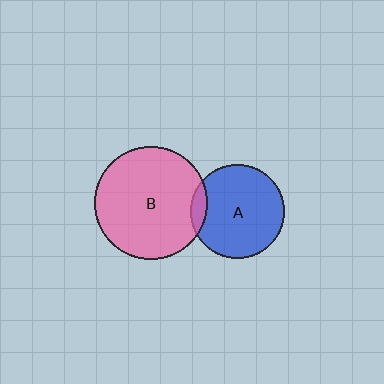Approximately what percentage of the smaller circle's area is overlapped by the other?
Approximately 10%.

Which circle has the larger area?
Circle B (pink).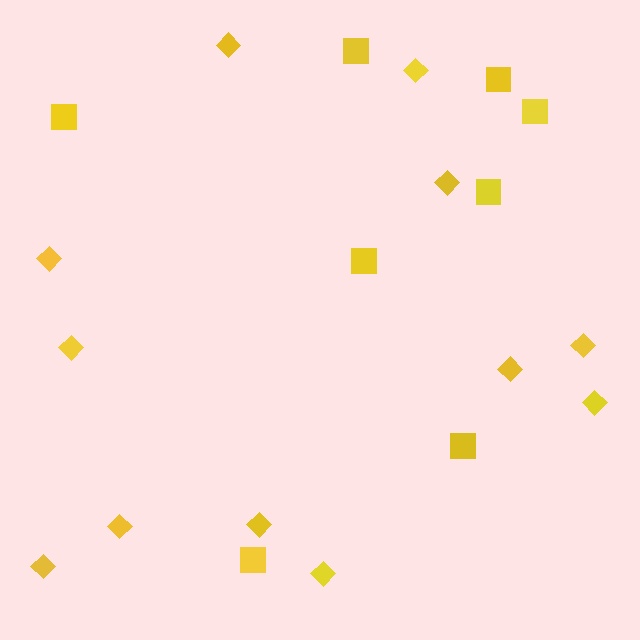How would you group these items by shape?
There are 2 groups: one group of diamonds (12) and one group of squares (8).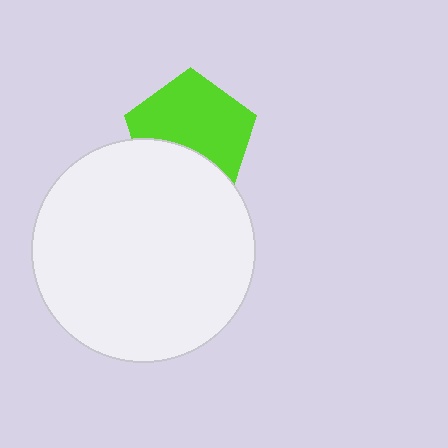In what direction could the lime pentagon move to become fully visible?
The lime pentagon could move up. That would shift it out from behind the white circle entirely.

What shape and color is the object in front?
The object in front is a white circle.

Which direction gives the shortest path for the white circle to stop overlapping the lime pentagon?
Moving down gives the shortest separation.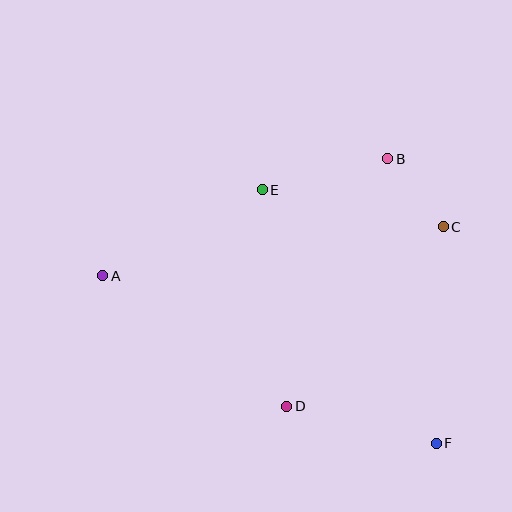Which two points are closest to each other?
Points B and C are closest to each other.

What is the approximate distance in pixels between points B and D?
The distance between B and D is approximately 267 pixels.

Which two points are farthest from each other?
Points A and F are farthest from each other.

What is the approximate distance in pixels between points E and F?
The distance between E and F is approximately 307 pixels.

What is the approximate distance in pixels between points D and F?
The distance between D and F is approximately 154 pixels.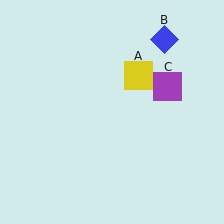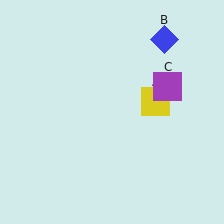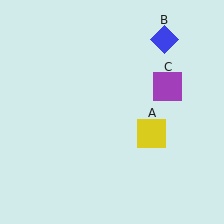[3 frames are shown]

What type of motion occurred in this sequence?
The yellow square (object A) rotated clockwise around the center of the scene.